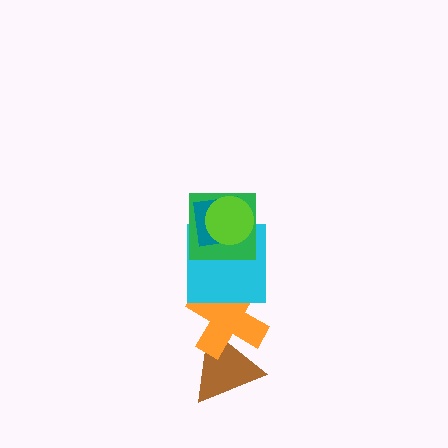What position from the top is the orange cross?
The orange cross is 5th from the top.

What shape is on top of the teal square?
The lime circle is on top of the teal square.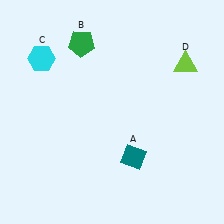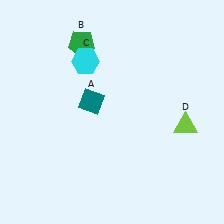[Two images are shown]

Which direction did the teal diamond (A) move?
The teal diamond (A) moved up.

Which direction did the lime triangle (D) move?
The lime triangle (D) moved down.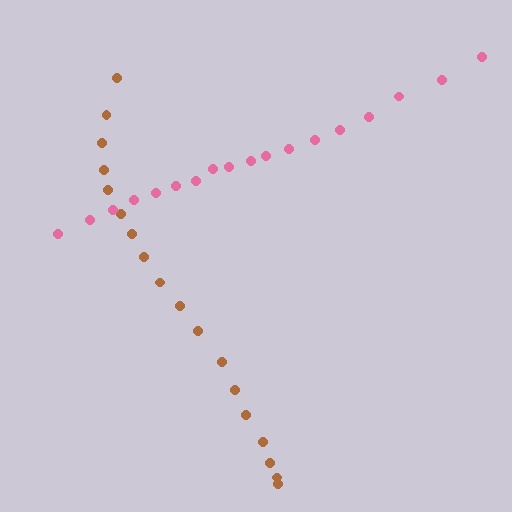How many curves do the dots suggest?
There are 2 distinct paths.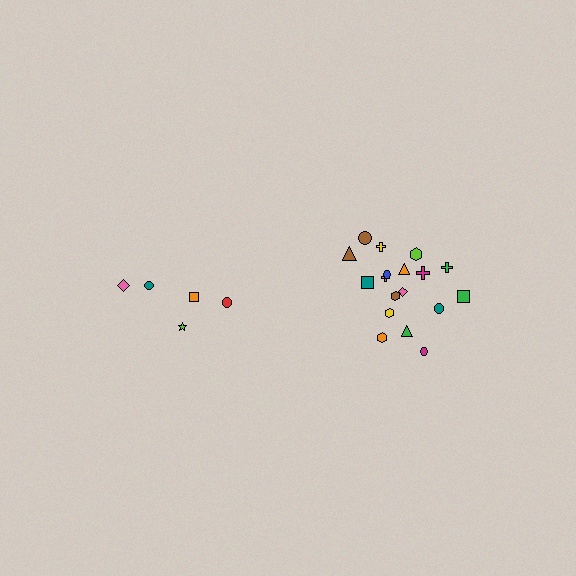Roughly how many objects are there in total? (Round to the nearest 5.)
Roughly 25 objects in total.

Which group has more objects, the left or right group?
The right group.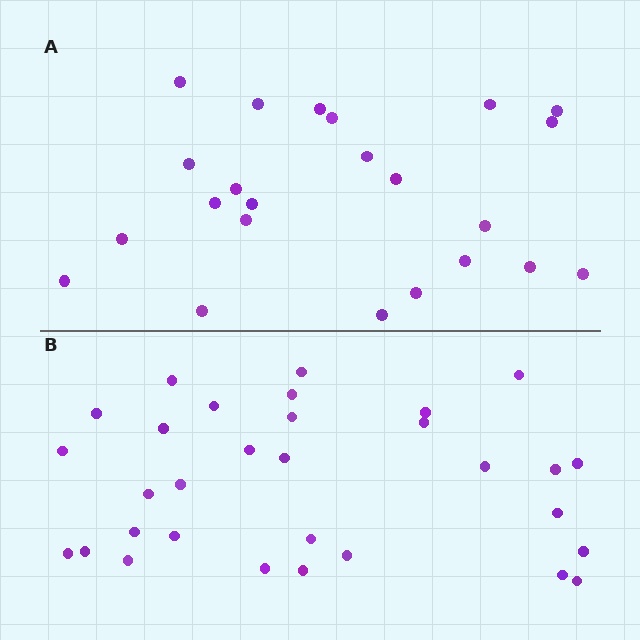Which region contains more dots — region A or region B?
Region B (the bottom region) has more dots.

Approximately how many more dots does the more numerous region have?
Region B has roughly 8 or so more dots than region A.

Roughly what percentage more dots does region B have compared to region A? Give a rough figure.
About 35% more.